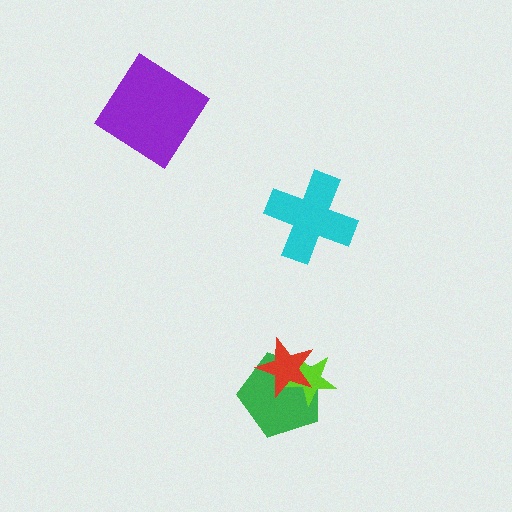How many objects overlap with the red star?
2 objects overlap with the red star.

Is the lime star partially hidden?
Yes, it is partially covered by another shape.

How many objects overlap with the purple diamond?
0 objects overlap with the purple diamond.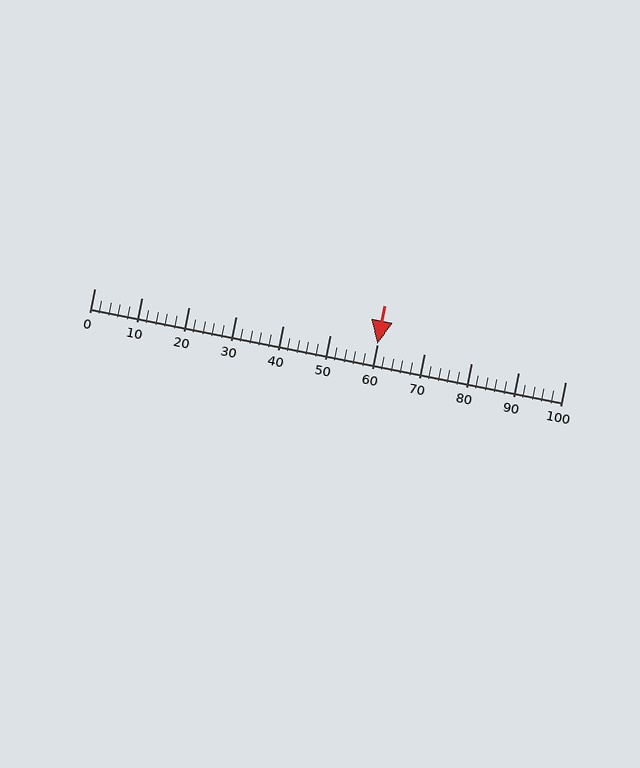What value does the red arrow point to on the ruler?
The red arrow points to approximately 60.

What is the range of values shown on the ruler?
The ruler shows values from 0 to 100.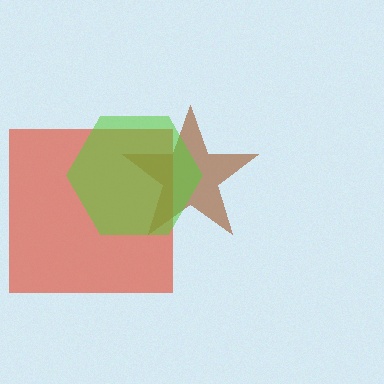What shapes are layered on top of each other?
The layered shapes are: a brown star, a red square, a lime hexagon.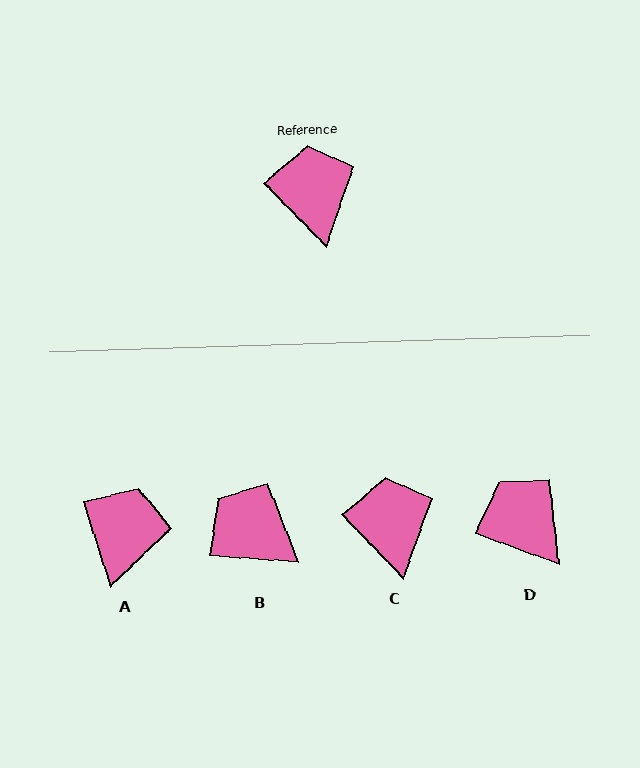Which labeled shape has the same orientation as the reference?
C.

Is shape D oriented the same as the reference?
No, it is off by about 26 degrees.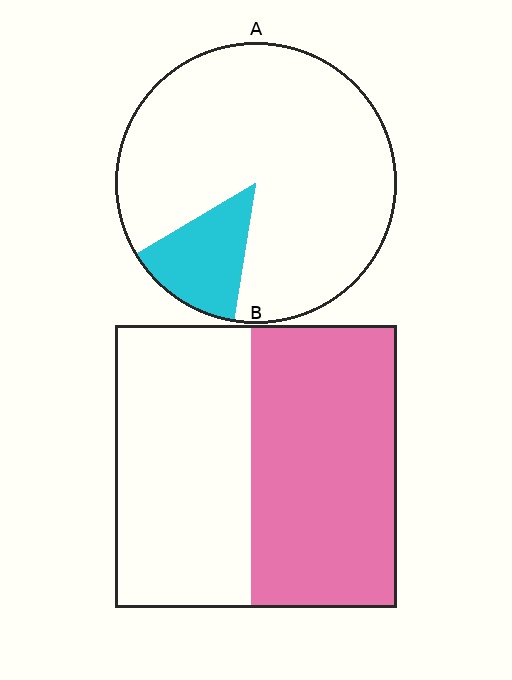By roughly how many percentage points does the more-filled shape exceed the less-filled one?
By roughly 40 percentage points (B over A).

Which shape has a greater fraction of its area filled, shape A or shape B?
Shape B.